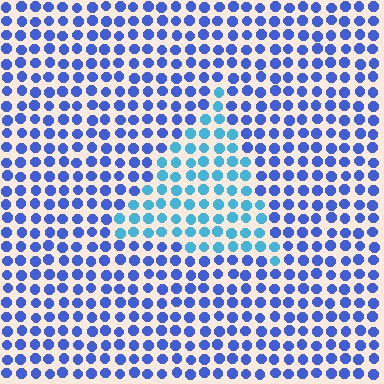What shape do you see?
I see a triangle.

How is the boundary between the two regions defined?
The boundary is defined purely by a slight shift in hue (about 35 degrees). Spacing, size, and orientation are identical on both sides.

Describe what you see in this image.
The image is filled with small blue elements in a uniform arrangement. A triangle-shaped region is visible where the elements are tinted to a slightly different hue, forming a subtle color boundary.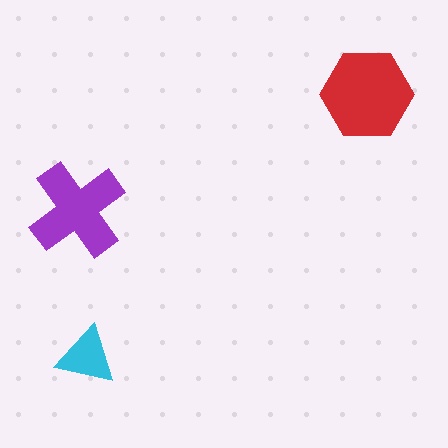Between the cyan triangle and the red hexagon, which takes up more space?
The red hexagon.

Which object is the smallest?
The cyan triangle.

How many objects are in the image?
There are 3 objects in the image.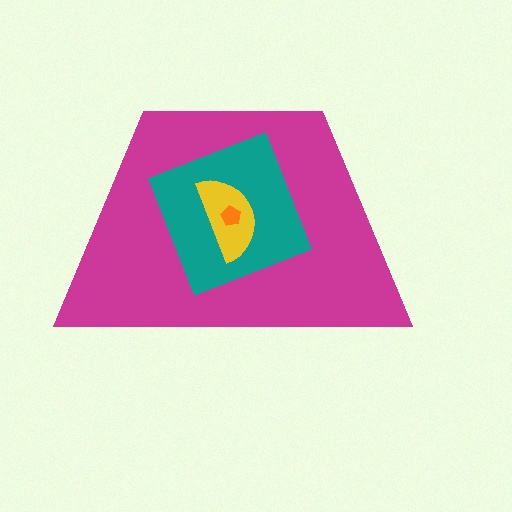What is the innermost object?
The orange pentagon.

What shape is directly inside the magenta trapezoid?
The teal square.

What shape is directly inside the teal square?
The yellow semicircle.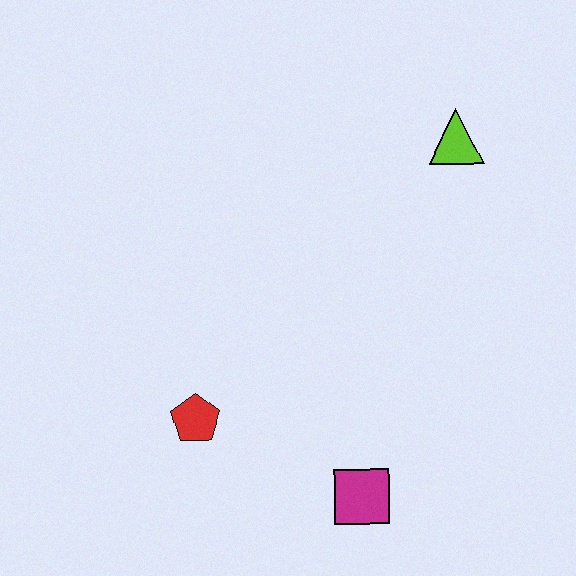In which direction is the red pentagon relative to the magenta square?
The red pentagon is to the left of the magenta square.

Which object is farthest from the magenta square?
The lime triangle is farthest from the magenta square.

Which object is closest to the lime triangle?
The magenta square is closest to the lime triangle.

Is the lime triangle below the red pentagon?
No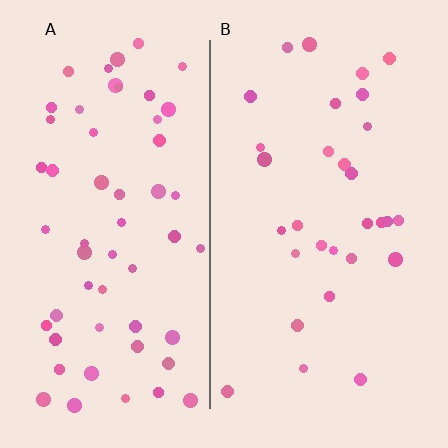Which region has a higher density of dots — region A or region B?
A (the left).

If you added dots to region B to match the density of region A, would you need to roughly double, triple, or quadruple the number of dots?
Approximately double.